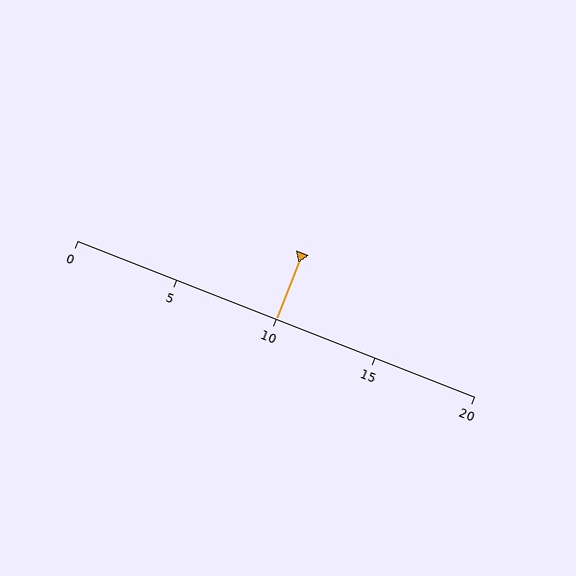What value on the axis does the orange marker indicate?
The marker indicates approximately 10.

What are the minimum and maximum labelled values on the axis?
The axis runs from 0 to 20.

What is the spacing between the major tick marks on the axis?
The major ticks are spaced 5 apart.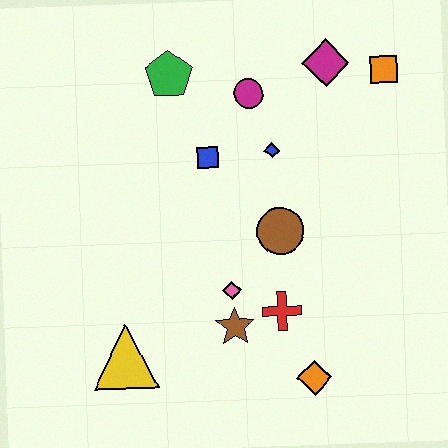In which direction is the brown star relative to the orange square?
The brown star is below the orange square.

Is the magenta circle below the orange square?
Yes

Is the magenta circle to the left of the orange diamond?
Yes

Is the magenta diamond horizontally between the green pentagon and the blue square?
No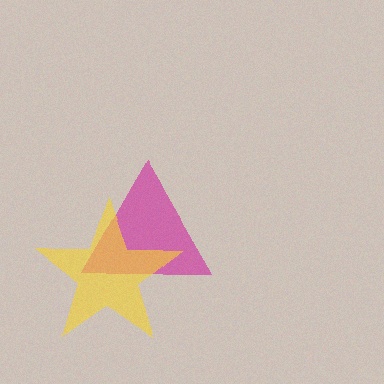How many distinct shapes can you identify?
There are 2 distinct shapes: a magenta triangle, a yellow star.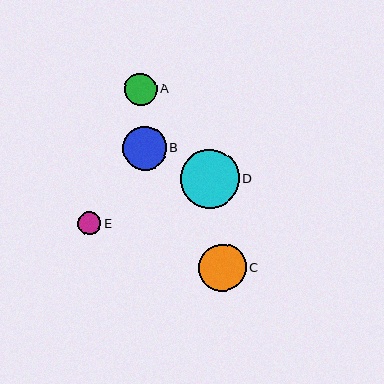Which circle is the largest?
Circle D is the largest with a size of approximately 59 pixels.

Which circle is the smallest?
Circle E is the smallest with a size of approximately 23 pixels.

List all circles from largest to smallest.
From largest to smallest: D, C, B, A, E.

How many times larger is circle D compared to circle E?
Circle D is approximately 2.6 times the size of circle E.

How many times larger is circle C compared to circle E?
Circle C is approximately 2.1 times the size of circle E.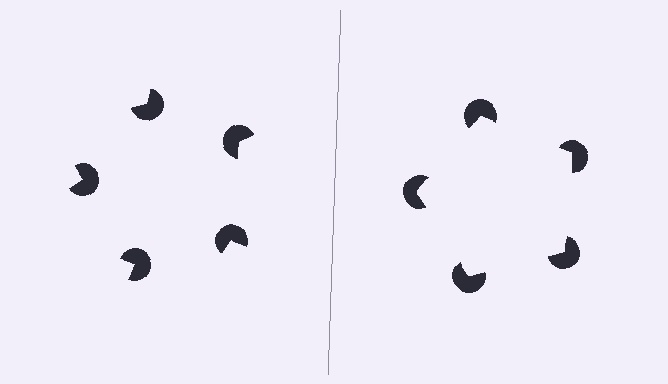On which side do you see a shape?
An illusory pentagon appears on the right side. On the left side the wedge cuts are rotated, so no coherent shape forms.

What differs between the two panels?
The pac-man discs are positioned identically on both sides; only the wedge orientations differ. On the right they align to a pentagon; on the left they are misaligned.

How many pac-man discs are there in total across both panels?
10 — 5 on each side.